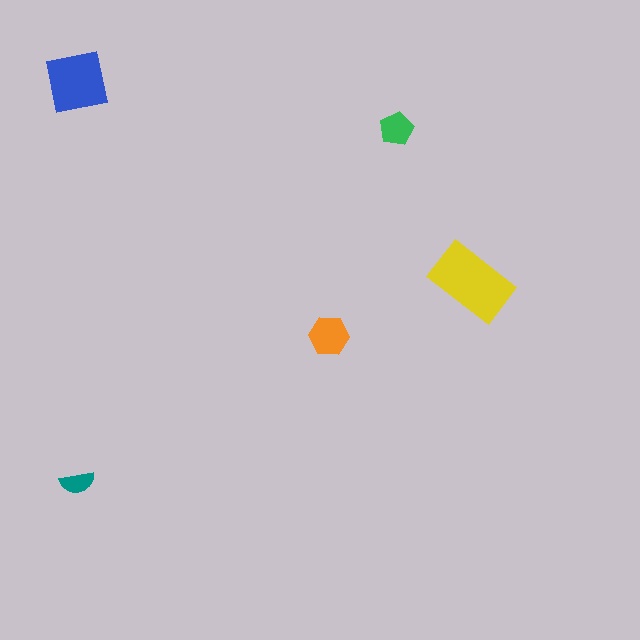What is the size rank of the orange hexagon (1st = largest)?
3rd.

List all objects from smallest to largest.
The teal semicircle, the green pentagon, the orange hexagon, the blue square, the yellow rectangle.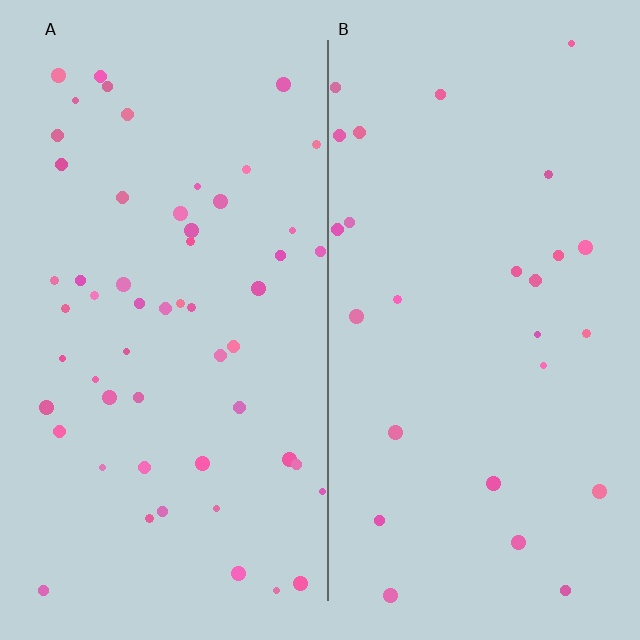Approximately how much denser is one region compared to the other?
Approximately 2.0× — region A over region B.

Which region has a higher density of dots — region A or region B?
A (the left).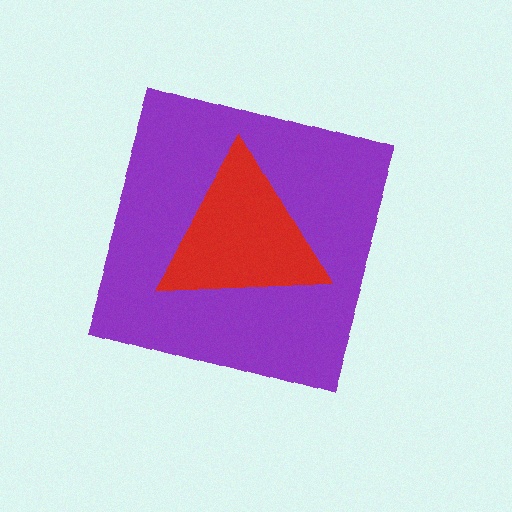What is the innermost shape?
The red triangle.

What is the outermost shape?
The purple diamond.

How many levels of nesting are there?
2.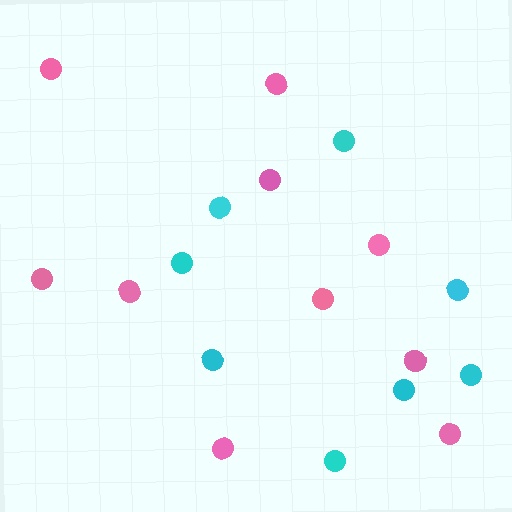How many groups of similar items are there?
There are 2 groups: one group of pink circles (10) and one group of cyan circles (8).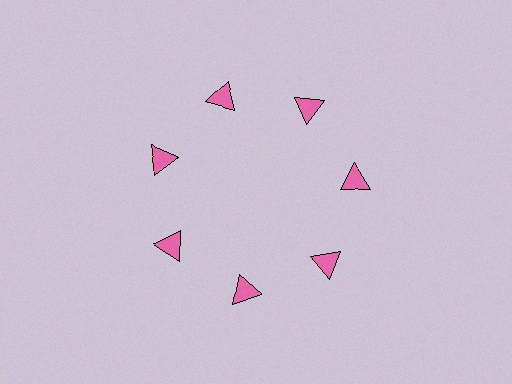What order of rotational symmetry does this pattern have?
This pattern has 7-fold rotational symmetry.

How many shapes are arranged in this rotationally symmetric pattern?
There are 7 shapes, arranged in 7 groups of 1.